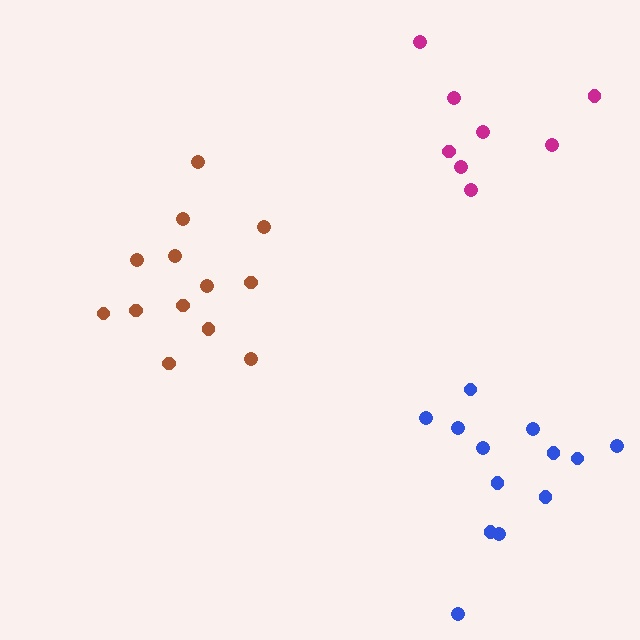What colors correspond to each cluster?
The clusters are colored: brown, blue, magenta.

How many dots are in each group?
Group 1: 13 dots, Group 2: 13 dots, Group 3: 8 dots (34 total).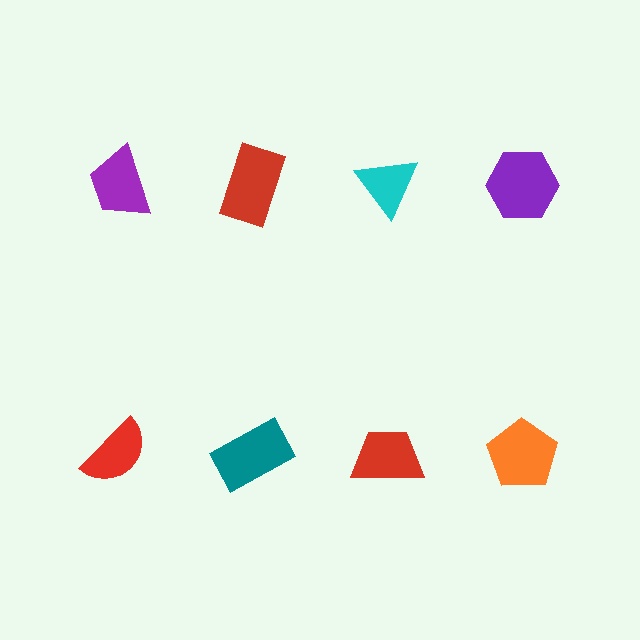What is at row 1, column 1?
A purple trapezoid.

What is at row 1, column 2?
A red rectangle.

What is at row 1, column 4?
A purple hexagon.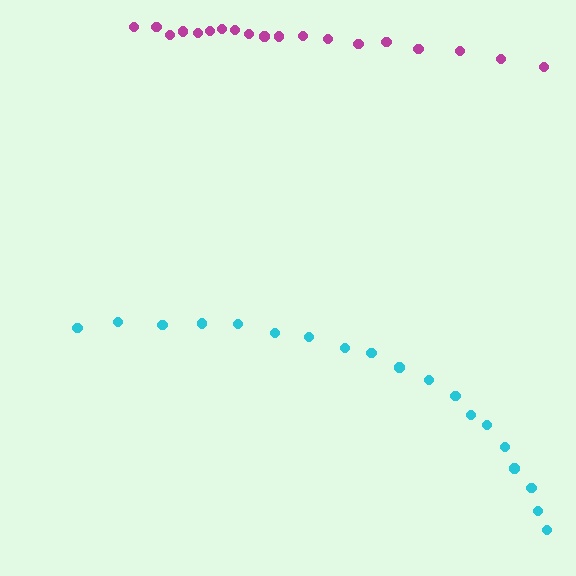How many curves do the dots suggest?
There are 2 distinct paths.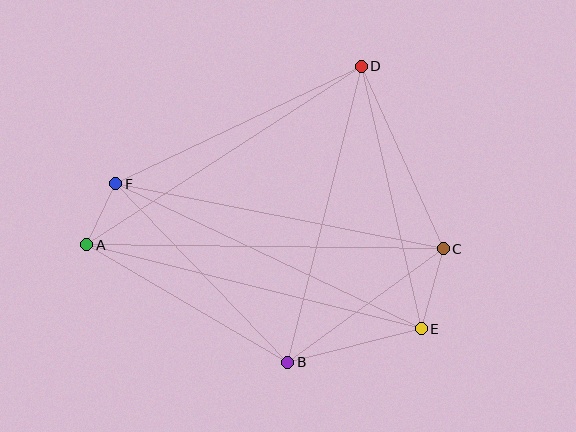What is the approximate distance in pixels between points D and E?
The distance between D and E is approximately 269 pixels.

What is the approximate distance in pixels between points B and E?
The distance between B and E is approximately 138 pixels.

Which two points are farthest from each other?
Points A and C are farthest from each other.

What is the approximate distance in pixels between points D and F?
The distance between D and F is approximately 272 pixels.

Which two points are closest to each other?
Points A and F are closest to each other.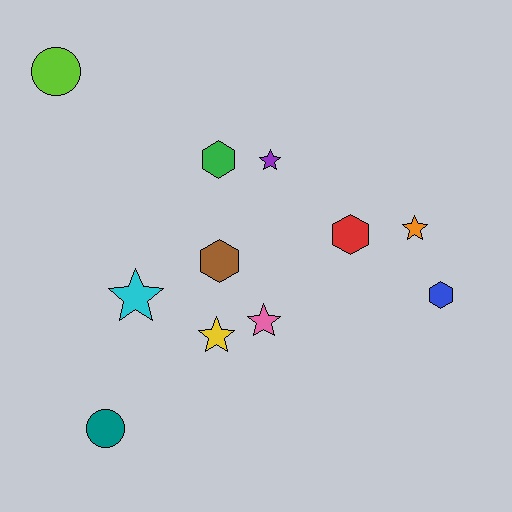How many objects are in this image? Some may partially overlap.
There are 11 objects.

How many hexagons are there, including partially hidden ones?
There are 4 hexagons.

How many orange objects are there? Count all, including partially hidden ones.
There is 1 orange object.